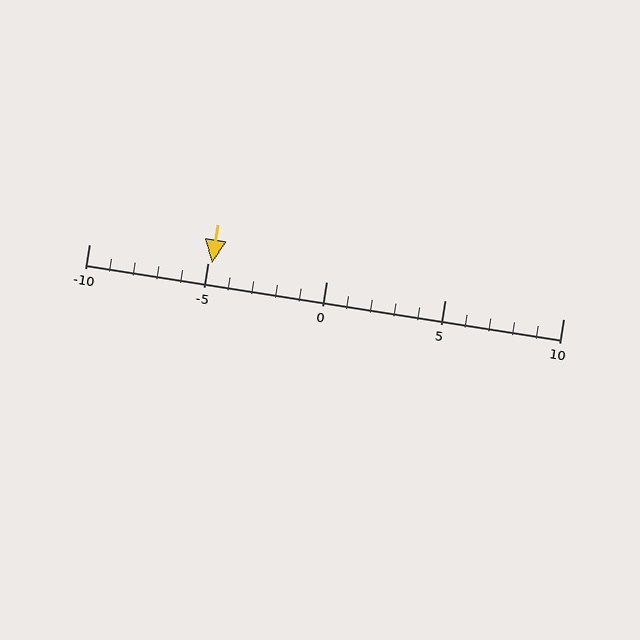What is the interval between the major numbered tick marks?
The major tick marks are spaced 5 units apart.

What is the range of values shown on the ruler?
The ruler shows values from -10 to 10.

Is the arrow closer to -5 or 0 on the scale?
The arrow is closer to -5.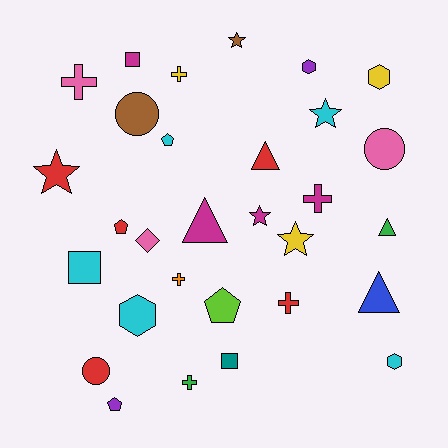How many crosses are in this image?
There are 6 crosses.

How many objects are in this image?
There are 30 objects.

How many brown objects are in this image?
There are 2 brown objects.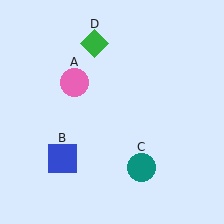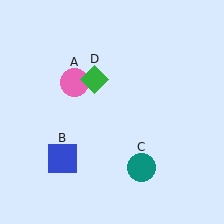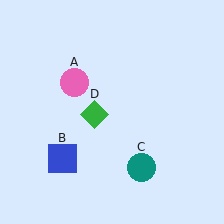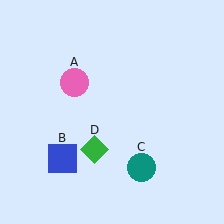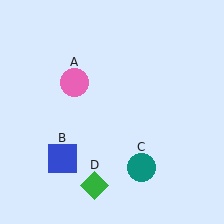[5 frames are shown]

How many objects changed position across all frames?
1 object changed position: green diamond (object D).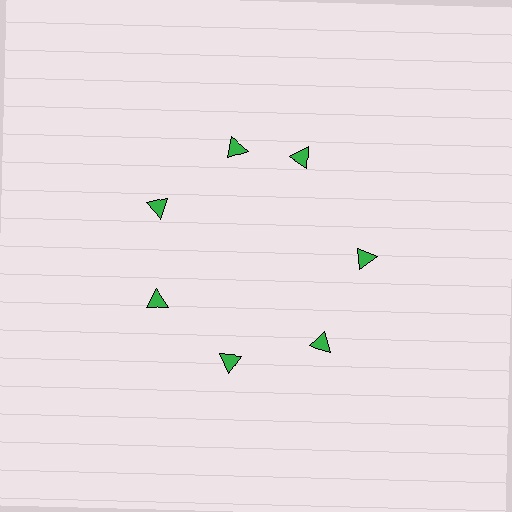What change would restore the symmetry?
The symmetry would be restored by rotating it back into even spacing with its neighbors so that all 7 triangles sit at equal angles and equal distance from the center.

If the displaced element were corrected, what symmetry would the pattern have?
It would have 7-fold rotational symmetry — the pattern would map onto itself every 51 degrees.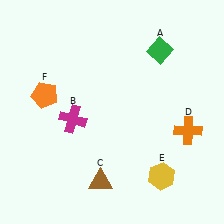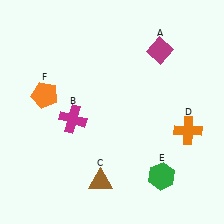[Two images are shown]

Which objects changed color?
A changed from green to magenta. E changed from yellow to green.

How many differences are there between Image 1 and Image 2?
There are 2 differences between the two images.